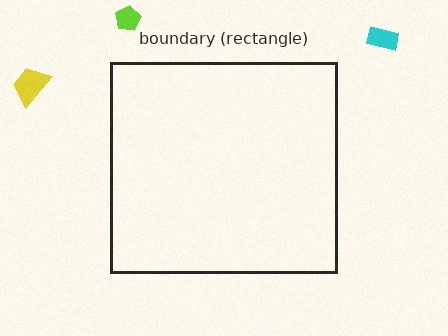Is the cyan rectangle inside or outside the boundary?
Outside.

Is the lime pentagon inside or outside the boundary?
Outside.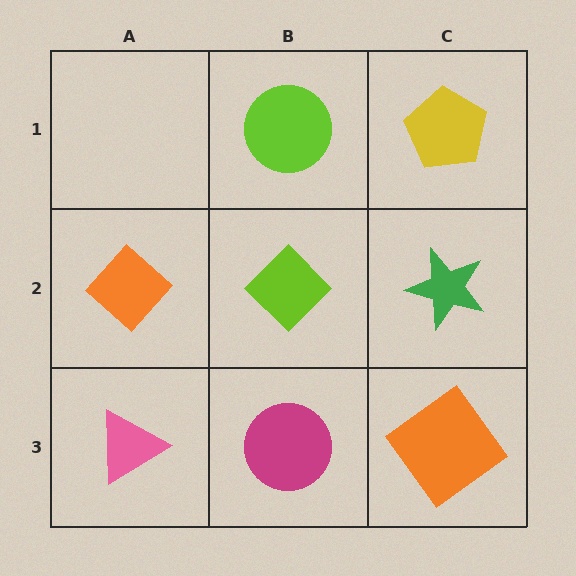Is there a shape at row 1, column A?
No, that cell is empty.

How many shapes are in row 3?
3 shapes.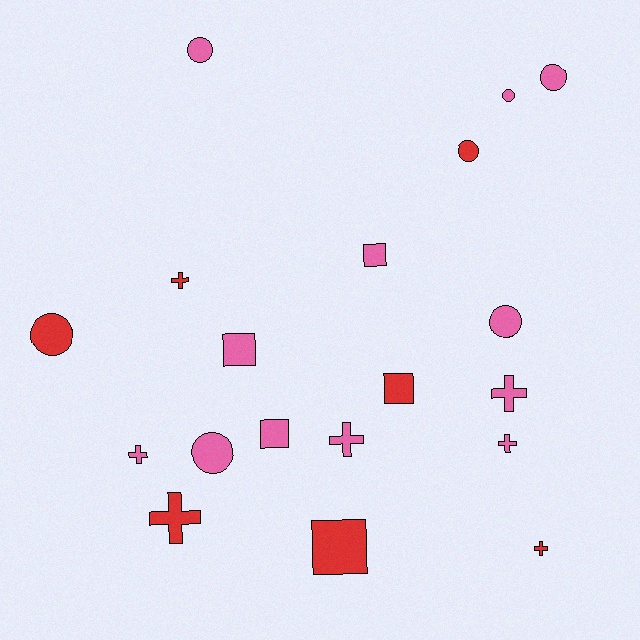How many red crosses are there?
There are 3 red crosses.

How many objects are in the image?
There are 19 objects.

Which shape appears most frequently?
Cross, with 7 objects.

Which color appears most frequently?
Pink, with 12 objects.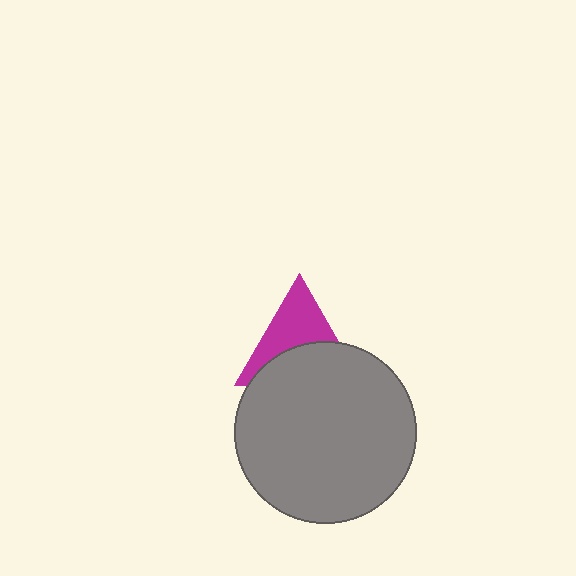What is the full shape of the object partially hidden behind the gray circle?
The partially hidden object is a magenta triangle.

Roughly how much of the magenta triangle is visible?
About half of it is visible (roughly 51%).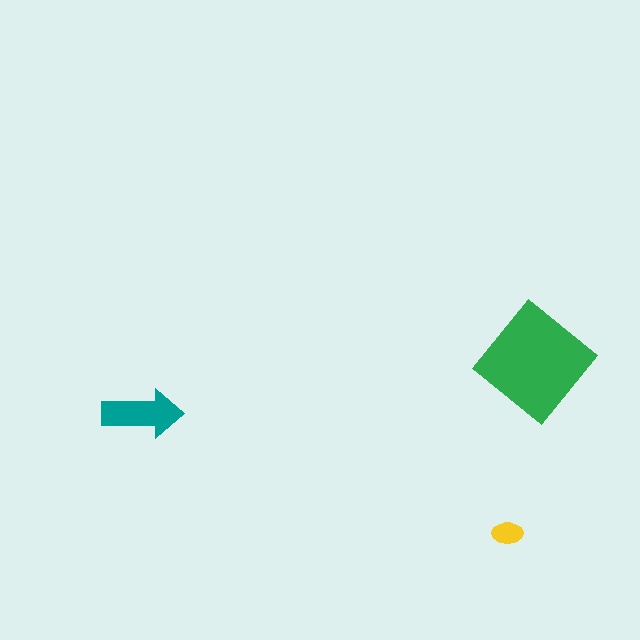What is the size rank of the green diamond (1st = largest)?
1st.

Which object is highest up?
The green diamond is topmost.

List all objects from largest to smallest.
The green diamond, the teal arrow, the yellow ellipse.